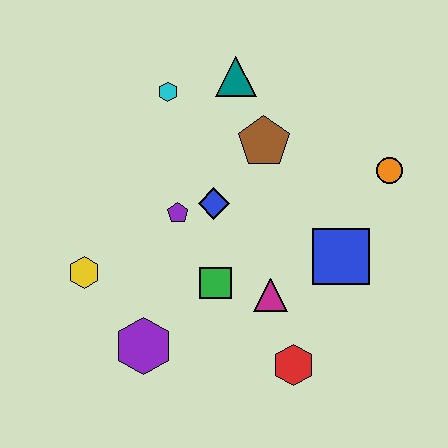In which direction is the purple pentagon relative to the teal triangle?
The purple pentagon is below the teal triangle.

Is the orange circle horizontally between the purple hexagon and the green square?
No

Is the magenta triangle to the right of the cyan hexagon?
Yes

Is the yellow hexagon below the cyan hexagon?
Yes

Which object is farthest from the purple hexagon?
The orange circle is farthest from the purple hexagon.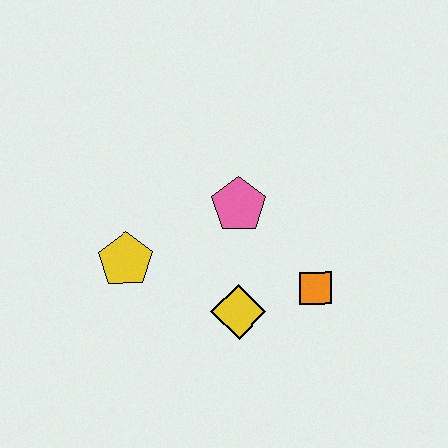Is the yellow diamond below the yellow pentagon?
Yes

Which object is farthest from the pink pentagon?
The yellow pentagon is farthest from the pink pentagon.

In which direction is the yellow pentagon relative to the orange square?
The yellow pentagon is to the left of the orange square.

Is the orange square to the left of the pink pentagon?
No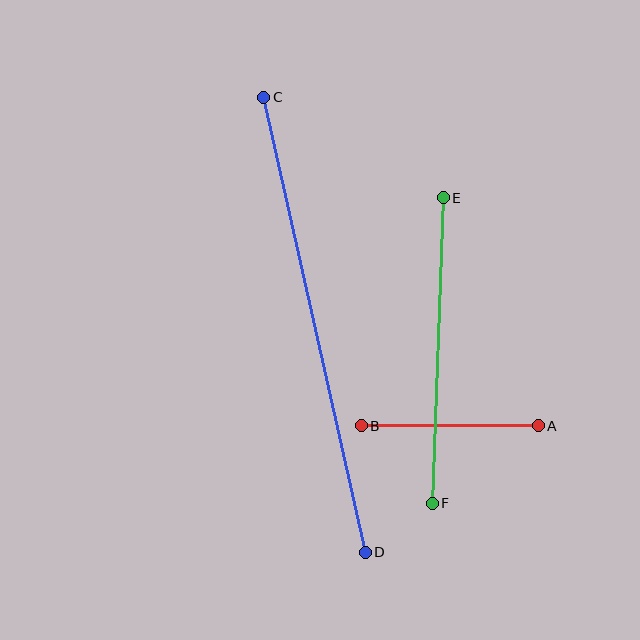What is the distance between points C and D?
The distance is approximately 466 pixels.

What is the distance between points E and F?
The distance is approximately 306 pixels.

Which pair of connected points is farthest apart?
Points C and D are farthest apart.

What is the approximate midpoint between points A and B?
The midpoint is at approximately (450, 426) pixels.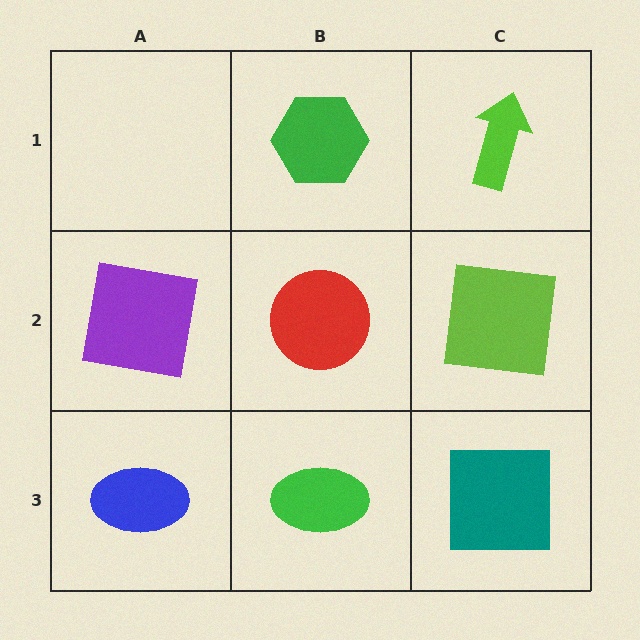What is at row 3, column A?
A blue ellipse.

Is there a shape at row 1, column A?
No, that cell is empty.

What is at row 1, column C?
A lime arrow.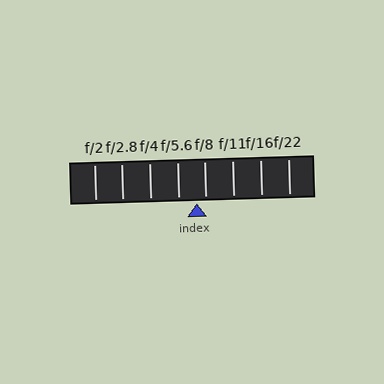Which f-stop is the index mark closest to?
The index mark is closest to f/8.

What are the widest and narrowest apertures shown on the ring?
The widest aperture shown is f/2 and the narrowest is f/22.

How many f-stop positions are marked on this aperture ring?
There are 8 f-stop positions marked.